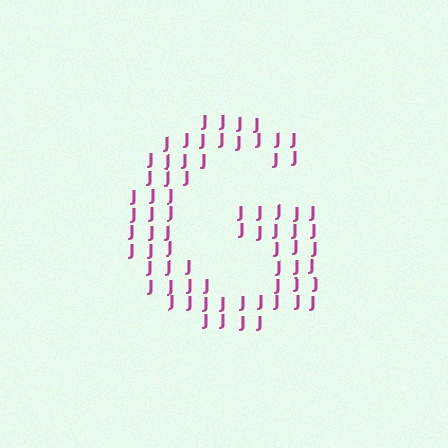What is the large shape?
The large shape is the letter G.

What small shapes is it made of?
It is made of small letter J's.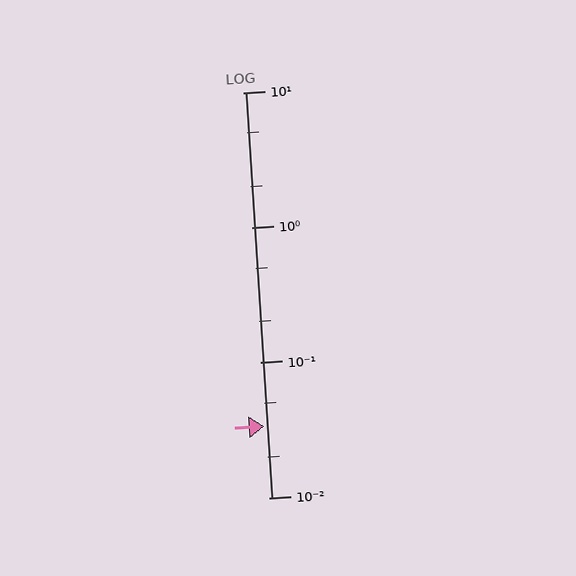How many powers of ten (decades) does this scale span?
The scale spans 3 decades, from 0.01 to 10.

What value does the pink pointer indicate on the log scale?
The pointer indicates approximately 0.034.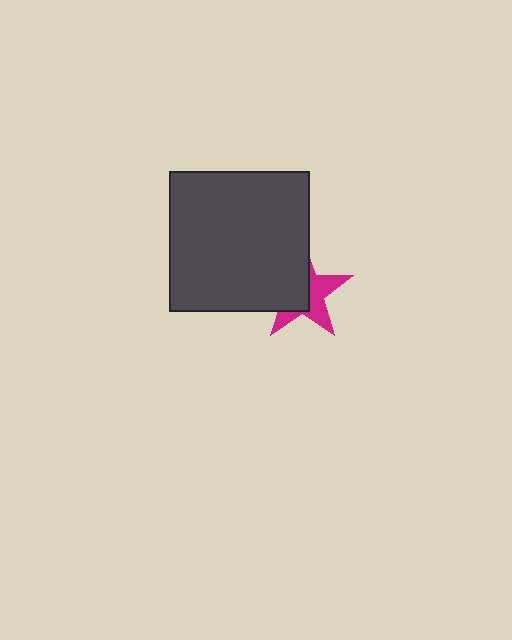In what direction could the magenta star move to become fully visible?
The magenta star could move toward the lower-right. That would shift it out from behind the dark gray square entirely.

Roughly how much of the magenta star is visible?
About half of it is visible (roughly 47%).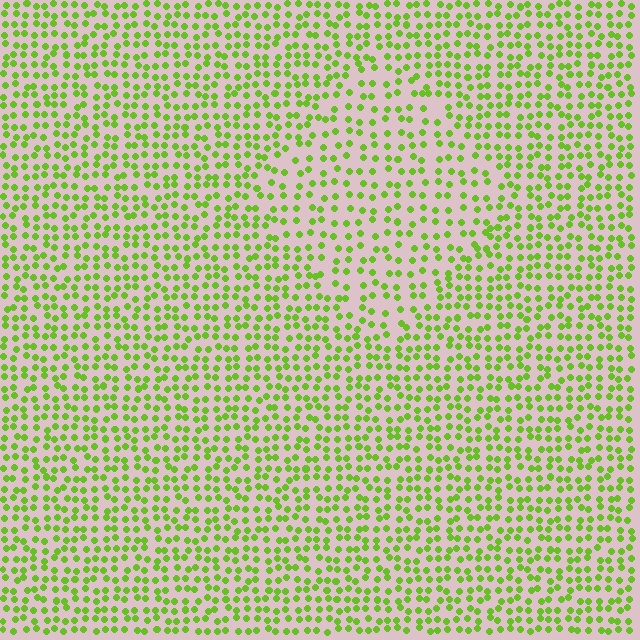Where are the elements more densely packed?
The elements are more densely packed outside the diamond boundary.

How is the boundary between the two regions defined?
The boundary is defined by a change in element density (approximately 1.6x ratio). All elements are the same color, size, and shape.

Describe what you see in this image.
The image contains small lime elements arranged at two different densities. A diamond-shaped region is visible where the elements are less densely packed than the surrounding area.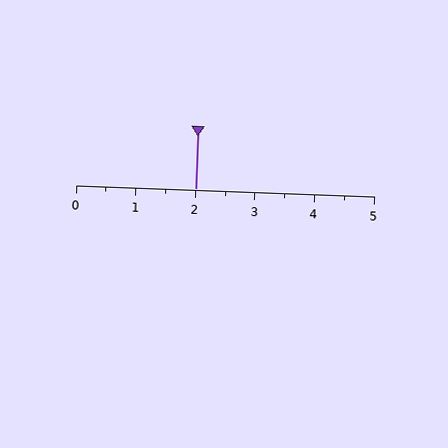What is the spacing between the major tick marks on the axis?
The major ticks are spaced 1 apart.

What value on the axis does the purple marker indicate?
The marker indicates approximately 2.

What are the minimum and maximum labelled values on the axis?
The axis runs from 0 to 5.